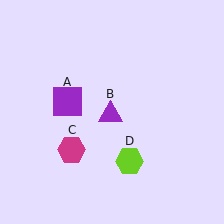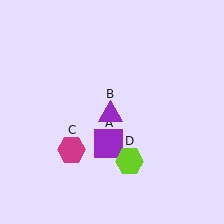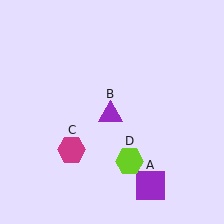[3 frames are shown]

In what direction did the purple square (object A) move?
The purple square (object A) moved down and to the right.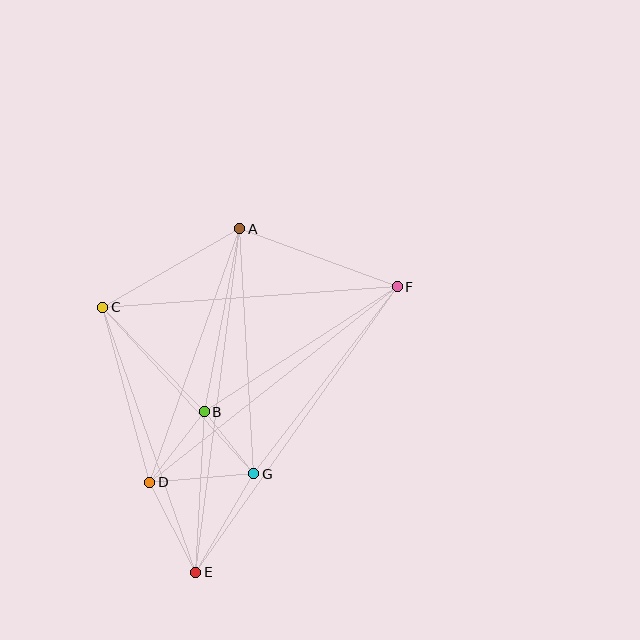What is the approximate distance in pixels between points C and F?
The distance between C and F is approximately 295 pixels.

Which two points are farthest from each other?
Points E and F are farthest from each other.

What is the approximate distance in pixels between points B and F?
The distance between B and F is approximately 230 pixels.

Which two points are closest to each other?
Points B and G are closest to each other.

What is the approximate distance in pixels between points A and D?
The distance between A and D is approximately 269 pixels.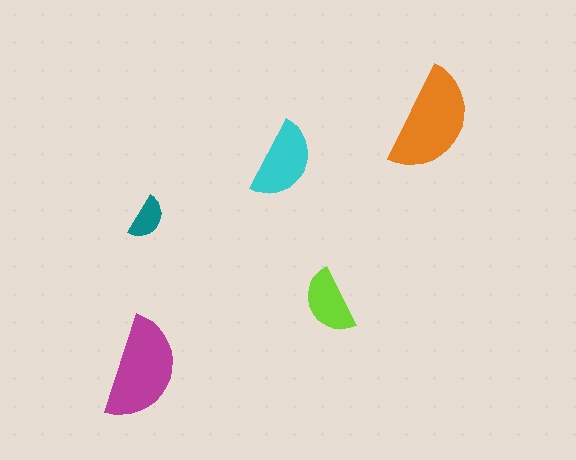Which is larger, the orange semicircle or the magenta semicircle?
The orange one.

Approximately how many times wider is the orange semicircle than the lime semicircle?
About 1.5 times wider.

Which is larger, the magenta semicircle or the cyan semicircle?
The magenta one.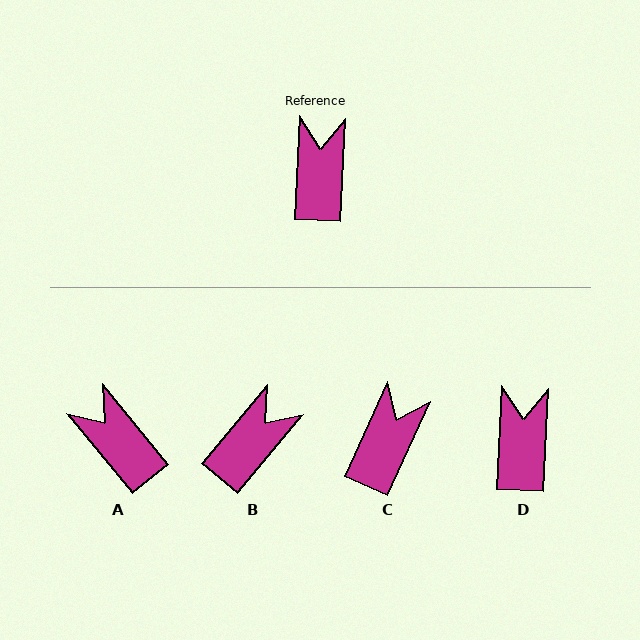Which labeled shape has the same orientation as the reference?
D.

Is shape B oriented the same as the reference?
No, it is off by about 37 degrees.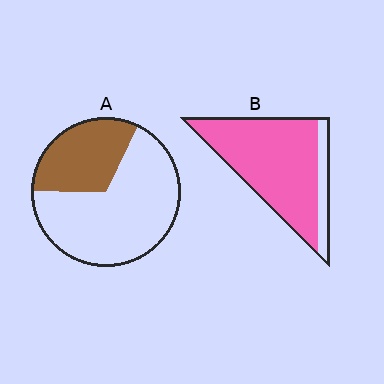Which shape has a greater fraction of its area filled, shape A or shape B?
Shape B.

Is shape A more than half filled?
No.